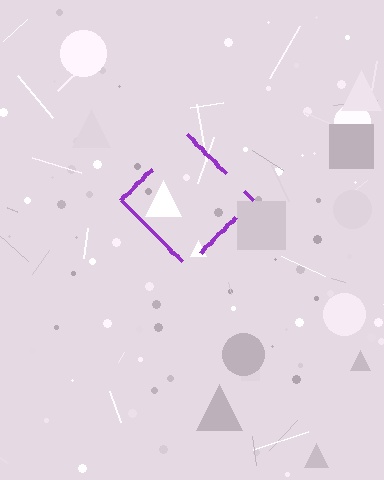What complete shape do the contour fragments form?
The contour fragments form a diamond.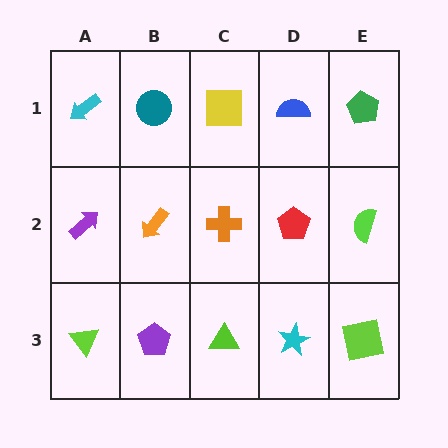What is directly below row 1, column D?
A red pentagon.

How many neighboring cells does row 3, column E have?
2.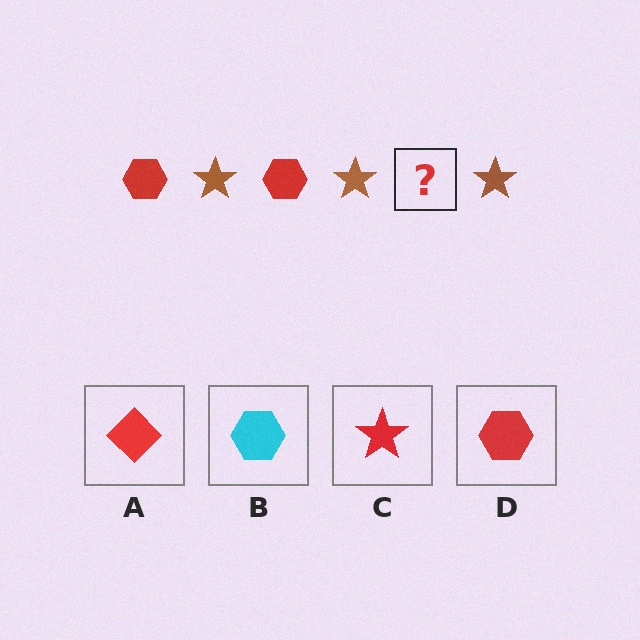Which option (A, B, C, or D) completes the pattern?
D.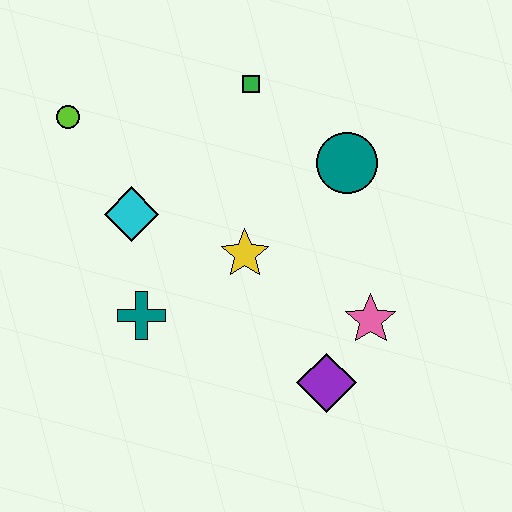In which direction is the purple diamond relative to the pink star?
The purple diamond is below the pink star.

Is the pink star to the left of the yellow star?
No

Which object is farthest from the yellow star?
The lime circle is farthest from the yellow star.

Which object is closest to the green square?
The teal circle is closest to the green square.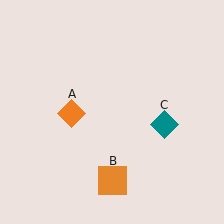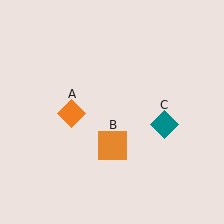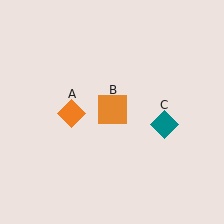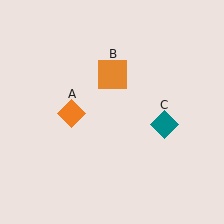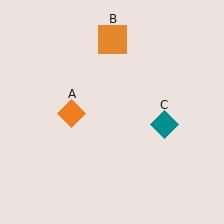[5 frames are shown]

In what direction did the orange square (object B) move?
The orange square (object B) moved up.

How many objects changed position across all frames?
1 object changed position: orange square (object B).